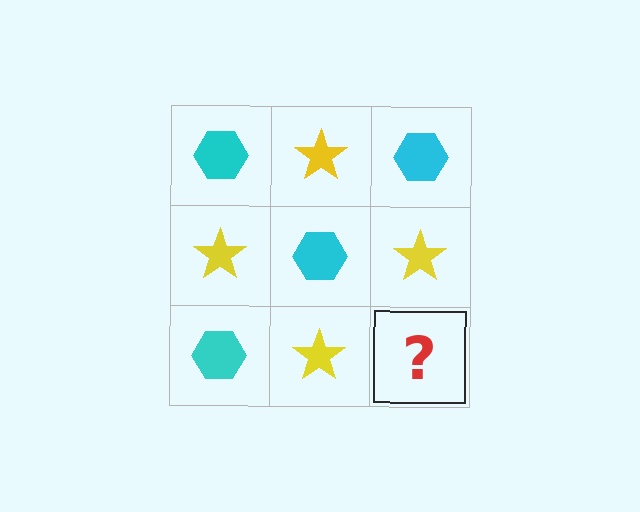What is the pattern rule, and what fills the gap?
The rule is that it alternates cyan hexagon and yellow star in a checkerboard pattern. The gap should be filled with a cyan hexagon.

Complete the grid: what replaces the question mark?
The question mark should be replaced with a cyan hexagon.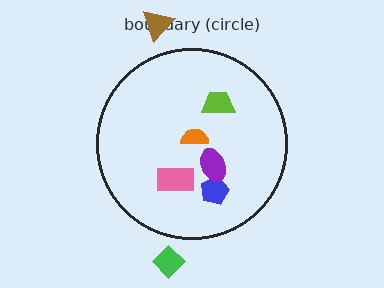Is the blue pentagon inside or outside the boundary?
Inside.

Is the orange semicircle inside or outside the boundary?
Inside.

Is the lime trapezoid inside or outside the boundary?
Inside.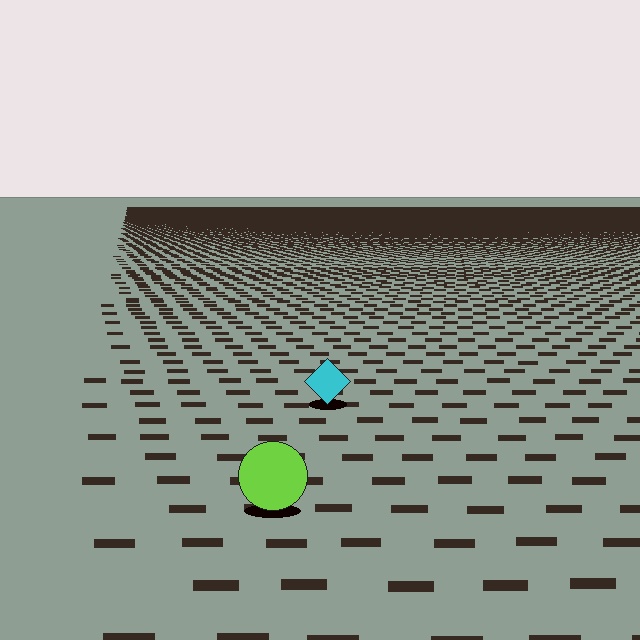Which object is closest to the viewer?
The lime circle is closest. The texture marks near it are larger and more spread out.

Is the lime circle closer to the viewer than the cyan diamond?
Yes. The lime circle is closer — you can tell from the texture gradient: the ground texture is coarser near it.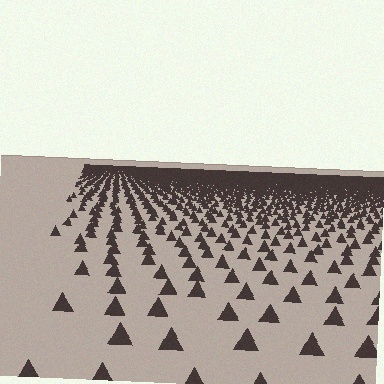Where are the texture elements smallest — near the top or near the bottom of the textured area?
Near the top.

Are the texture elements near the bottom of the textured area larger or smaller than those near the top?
Larger. Near the bottom, elements are closer to the viewer and appear at a bigger on-screen size.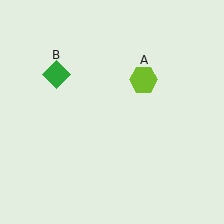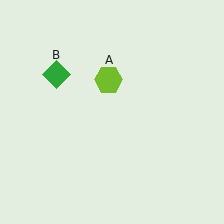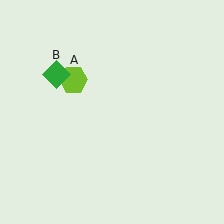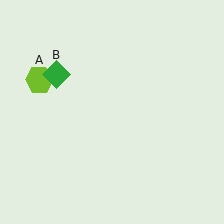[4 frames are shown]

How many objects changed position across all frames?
1 object changed position: lime hexagon (object A).